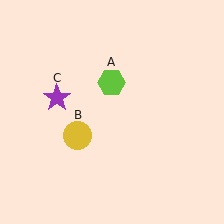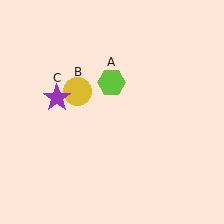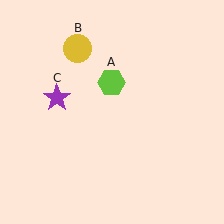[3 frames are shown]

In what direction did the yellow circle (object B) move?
The yellow circle (object B) moved up.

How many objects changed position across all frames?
1 object changed position: yellow circle (object B).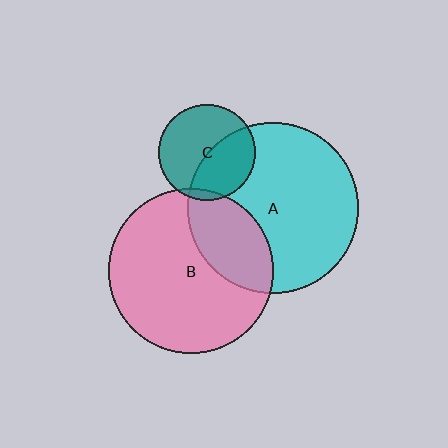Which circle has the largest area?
Circle A (cyan).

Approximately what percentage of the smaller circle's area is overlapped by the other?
Approximately 5%.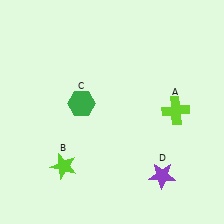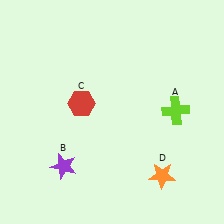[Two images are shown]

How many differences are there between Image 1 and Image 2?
There are 3 differences between the two images.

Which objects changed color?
B changed from lime to purple. C changed from green to red. D changed from purple to orange.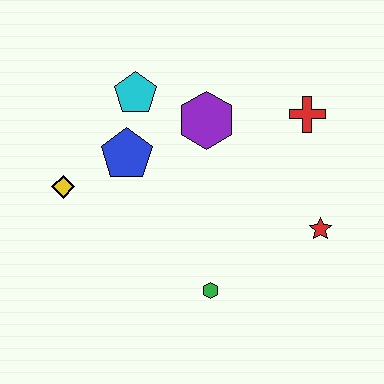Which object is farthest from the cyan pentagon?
The red star is farthest from the cyan pentagon.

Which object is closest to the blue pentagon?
The cyan pentagon is closest to the blue pentagon.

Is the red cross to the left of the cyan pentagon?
No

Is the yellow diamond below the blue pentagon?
Yes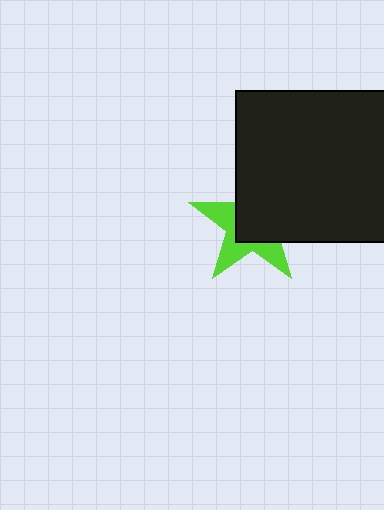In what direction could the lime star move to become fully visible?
The lime star could move toward the lower-left. That would shift it out from behind the black square entirely.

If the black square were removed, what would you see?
You would see the complete lime star.